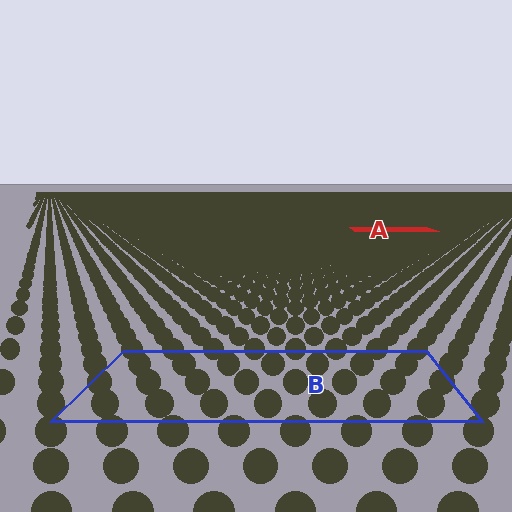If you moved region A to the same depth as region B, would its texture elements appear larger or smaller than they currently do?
They would appear larger. At a closer depth, the same texture elements are projected at a bigger on-screen size.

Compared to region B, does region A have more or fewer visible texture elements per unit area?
Region A has more texture elements per unit area — they are packed more densely because it is farther away.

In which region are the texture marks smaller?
The texture marks are smaller in region A, because it is farther away.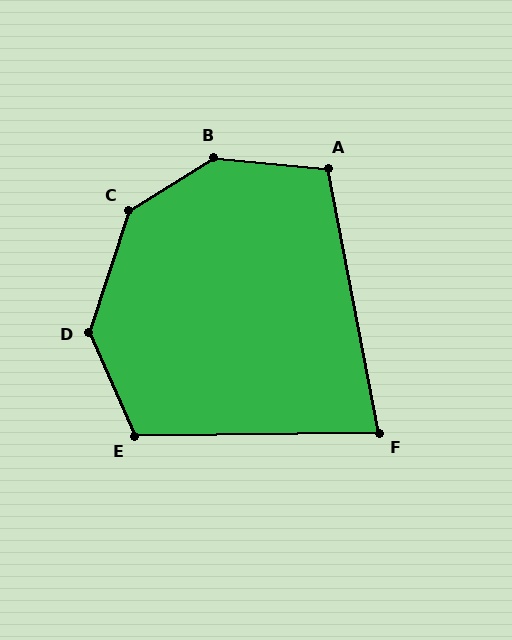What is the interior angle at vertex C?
Approximately 140 degrees (obtuse).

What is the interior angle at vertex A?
Approximately 107 degrees (obtuse).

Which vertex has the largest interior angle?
B, at approximately 143 degrees.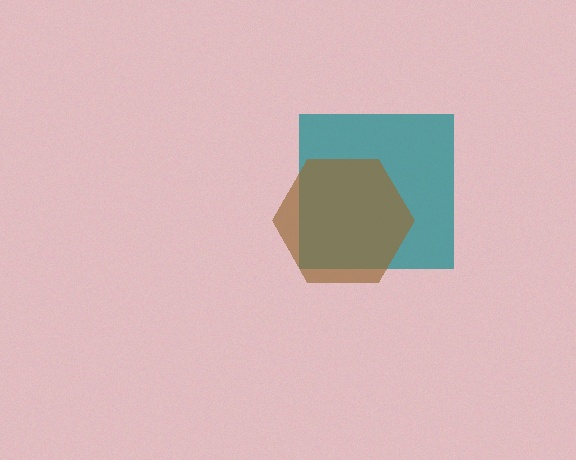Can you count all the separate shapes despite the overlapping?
Yes, there are 2 separate shapes.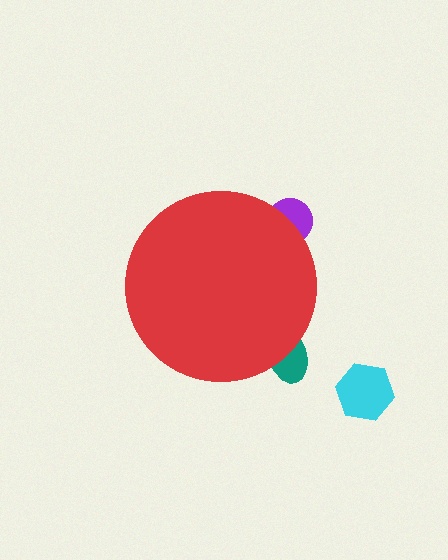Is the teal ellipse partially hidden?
Yes, the teal ellipse is partially hidden behind the red circle.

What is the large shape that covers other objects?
A red circle.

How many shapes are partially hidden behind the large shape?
2 shapes are partially hidden.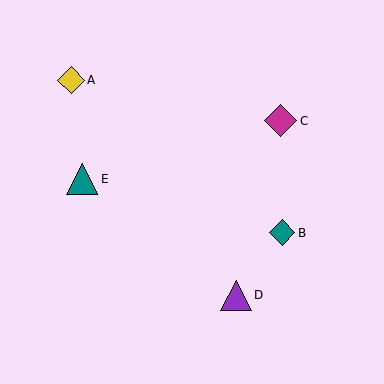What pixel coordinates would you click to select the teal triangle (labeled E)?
Click at (82, 179) to select the teal triangle E.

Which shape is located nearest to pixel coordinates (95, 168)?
The teal triangle (labeled E) at (82, 179) is nearest to that location.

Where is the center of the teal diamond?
The center of the teal diamond is at (282, 233).